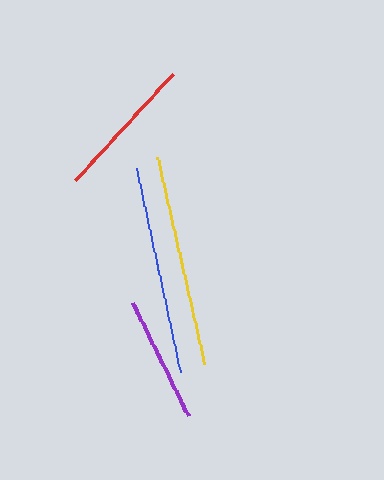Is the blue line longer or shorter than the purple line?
The blue line is longer than the purple line.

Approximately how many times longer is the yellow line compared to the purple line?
The yellow line is approximately 1.7 times the length of the purple line.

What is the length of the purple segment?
The purple segment is approximately 126 pixels long.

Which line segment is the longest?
The yellow line is the longest at approximately 212 pixels.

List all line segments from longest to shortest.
From longest to shortest: yellow, blue, red, purple.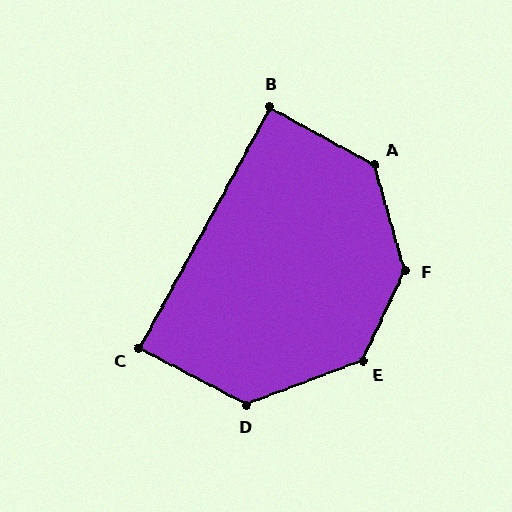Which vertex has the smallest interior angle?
C, at approximately 89 degrees.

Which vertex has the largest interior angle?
F, at approximately 139 degrees.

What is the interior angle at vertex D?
Approximately 131 degrees (obtuse).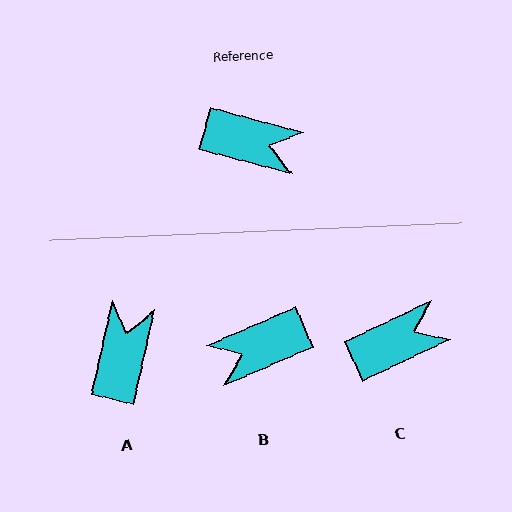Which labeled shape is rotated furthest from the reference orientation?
B, about 142 degrees away.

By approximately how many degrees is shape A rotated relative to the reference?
Approximately 92 degrees counter-clockwise.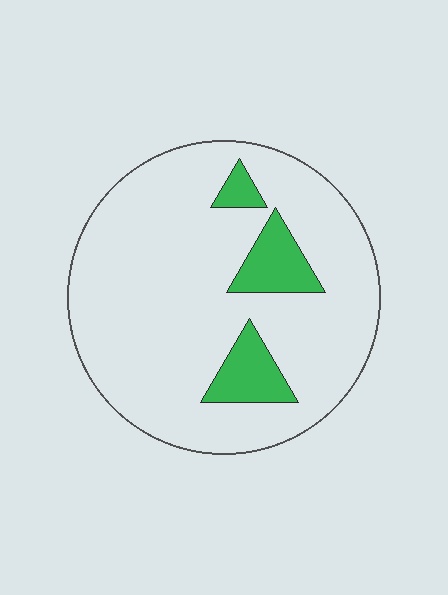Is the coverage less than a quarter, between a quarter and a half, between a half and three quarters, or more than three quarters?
Less than a quarter.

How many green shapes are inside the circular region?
3.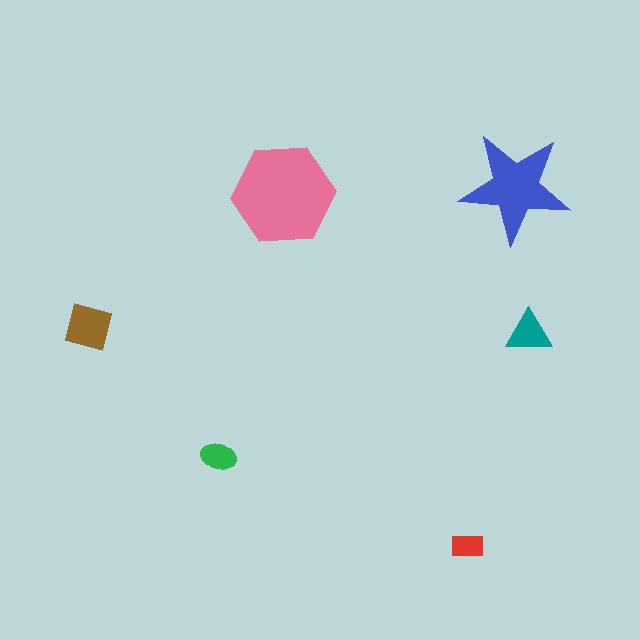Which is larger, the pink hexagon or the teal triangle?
The pink hexagon.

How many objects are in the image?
There are 6 objects in the image.